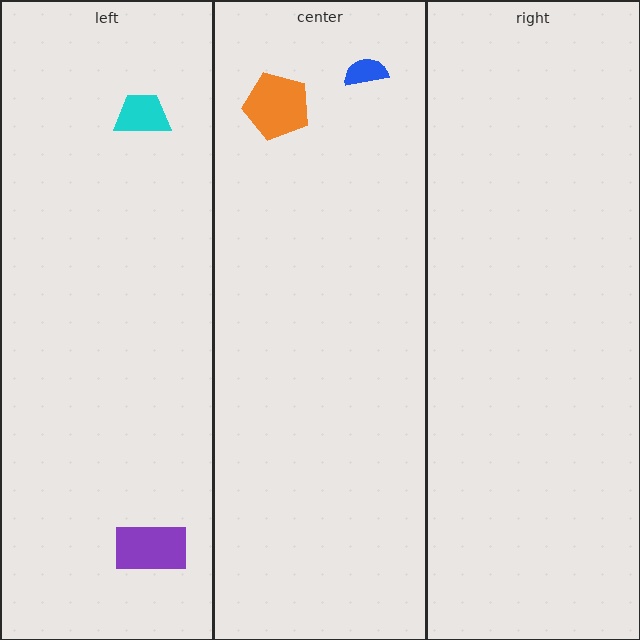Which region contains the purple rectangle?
The left region.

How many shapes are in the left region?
2.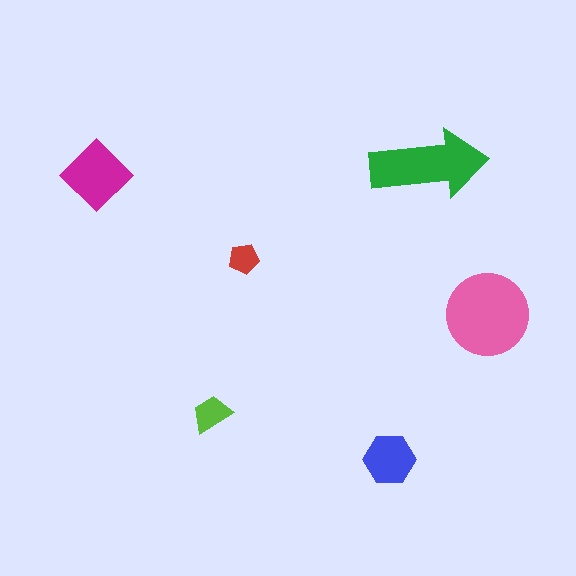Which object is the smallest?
The red pentagon.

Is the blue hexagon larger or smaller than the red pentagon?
Larger.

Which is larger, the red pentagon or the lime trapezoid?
The lime trapezoid.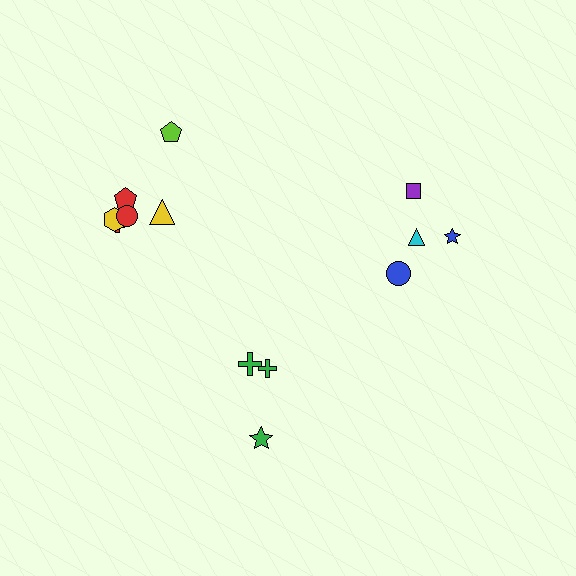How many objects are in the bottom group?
There are 3 objects.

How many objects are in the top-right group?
There are 4 objects.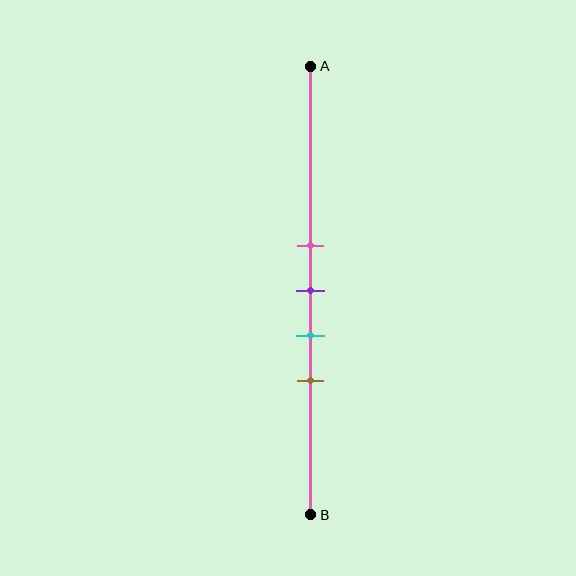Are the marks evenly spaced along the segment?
Yes, the marks are approximately evenly spaced.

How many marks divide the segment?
There are 4 marks dividing the segment.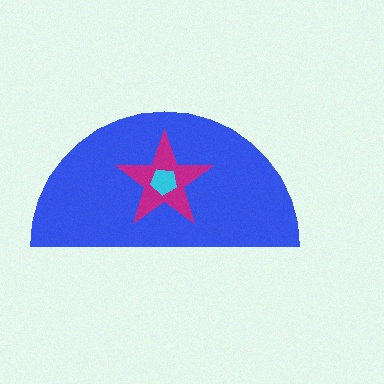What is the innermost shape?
The cyan pentagon.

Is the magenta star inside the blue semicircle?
Yes.